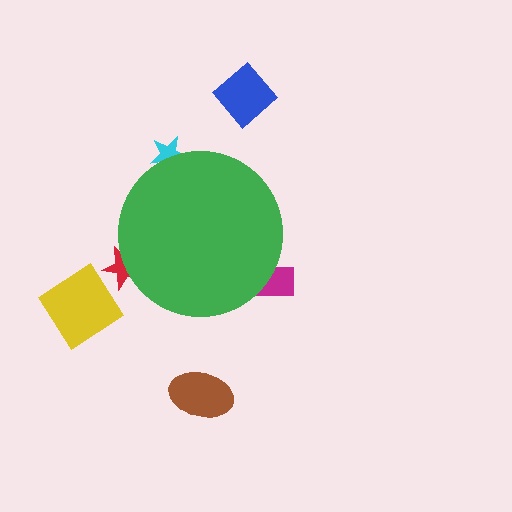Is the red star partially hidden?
Yes, the red star is partially hidden behind the green circle.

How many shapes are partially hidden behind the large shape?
3 shapes are partially hidden.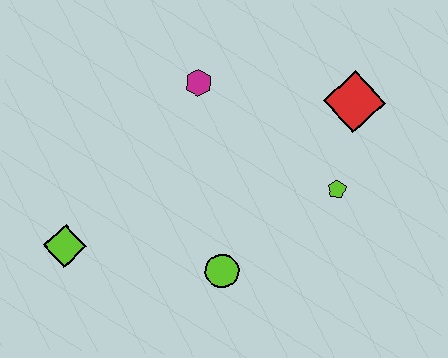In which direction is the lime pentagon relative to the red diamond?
The lime pentagon is below the red diamond.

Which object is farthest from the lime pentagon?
The lime diamond is farthest from the lime pentagon.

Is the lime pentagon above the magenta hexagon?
No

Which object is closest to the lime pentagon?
The red diamond is closest to the lime pentagon.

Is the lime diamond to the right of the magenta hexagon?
No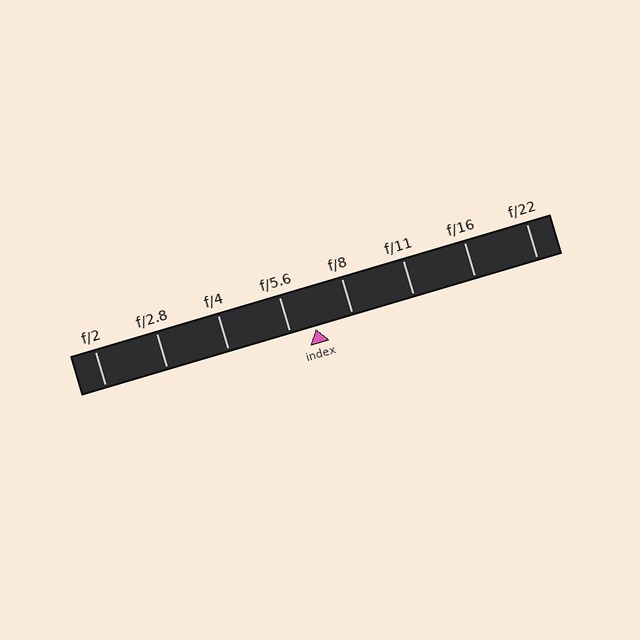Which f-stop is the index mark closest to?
The index mark is closest to f/5.6.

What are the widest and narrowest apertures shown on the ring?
The widest aperture shown is f/2 and the narrowest is f/22.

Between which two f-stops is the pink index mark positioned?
The index mark is between f/5.6 and f/8.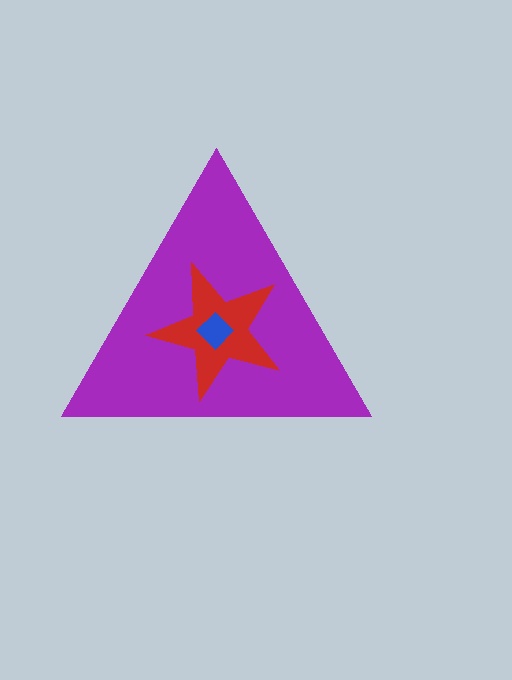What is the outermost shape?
The purple triangle.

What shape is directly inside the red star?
The blue diamond.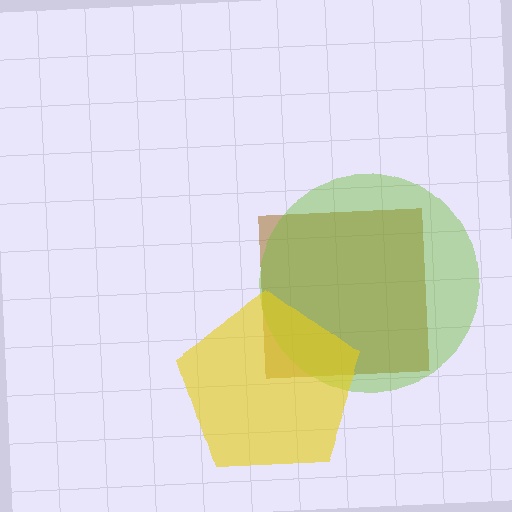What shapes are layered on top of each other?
The layered shapes are: a brown square, a lime circle, a yellow pentagon.